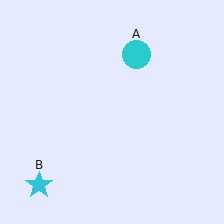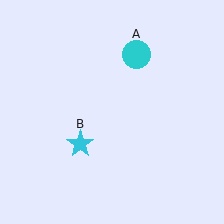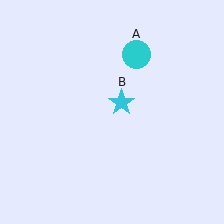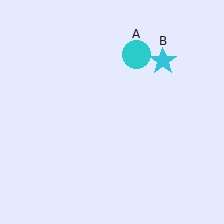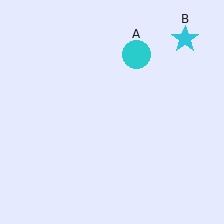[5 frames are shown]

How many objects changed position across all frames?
1 object changed position: cyan star (object B).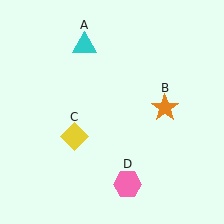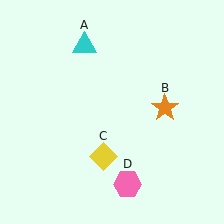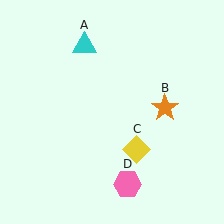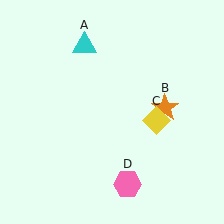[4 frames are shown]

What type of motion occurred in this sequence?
The yellow diamond (object C) rotated counterclockwise around the center of the scene.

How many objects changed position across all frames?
1 object changed position: yellow diamond (object C).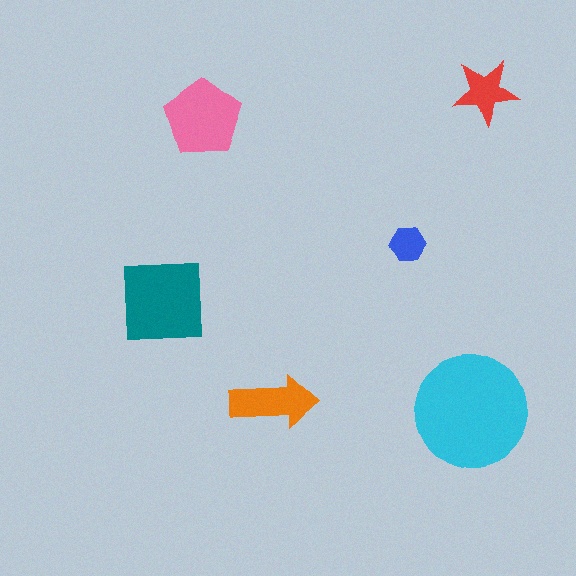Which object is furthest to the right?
The red star is rightmost.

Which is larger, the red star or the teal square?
The teal square.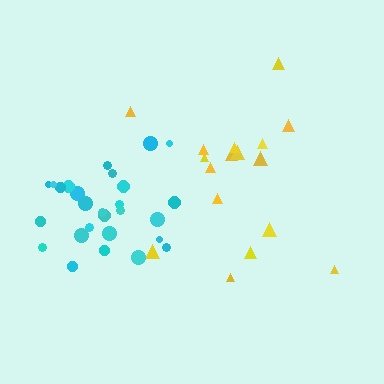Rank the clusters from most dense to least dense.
cyan, yellow.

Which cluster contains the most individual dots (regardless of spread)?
Cyan (27).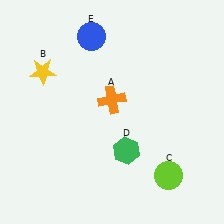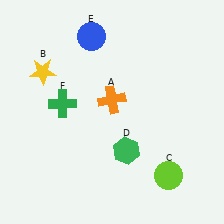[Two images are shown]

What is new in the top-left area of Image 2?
A green cross (F) was added in the top-left area of Image 2.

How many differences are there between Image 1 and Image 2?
There is 1 difference between the two images.